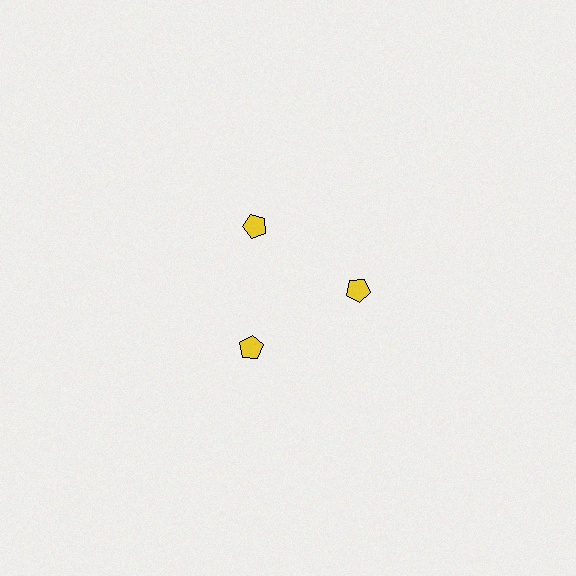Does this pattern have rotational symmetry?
Yes, this pattern has 3-fold rotational symmetry. It looks the same after rotating 120 degrees around the center.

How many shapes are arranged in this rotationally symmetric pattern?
There are 3 shapes, arranged in 3 groups of 1.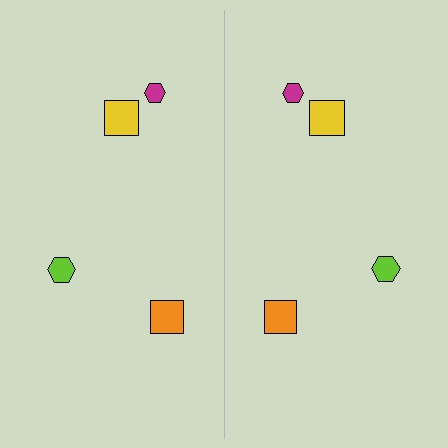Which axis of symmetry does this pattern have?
The pattern has a vertical axis of symmetry running through the center of the image.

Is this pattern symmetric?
Yes, this pattern has bilateral (reflection) symmetry.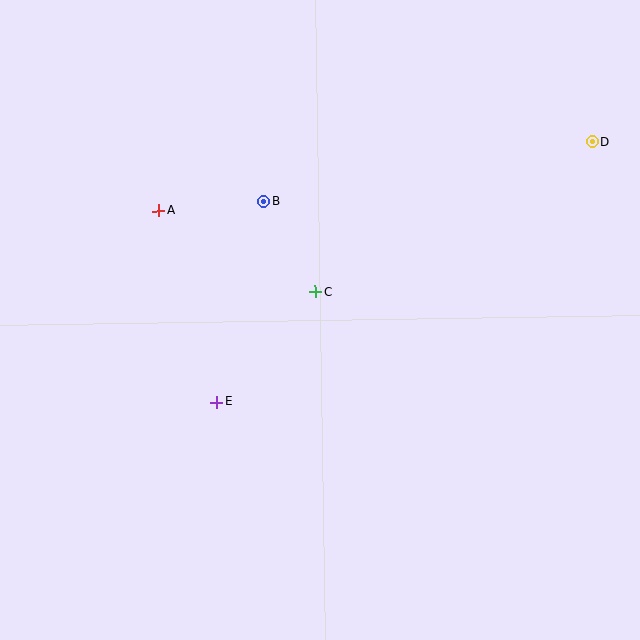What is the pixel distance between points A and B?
The distance between A and B is 105 pixels.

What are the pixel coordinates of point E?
Point E is at (217, 402).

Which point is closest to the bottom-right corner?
Point C is closest to the bottom-right corner.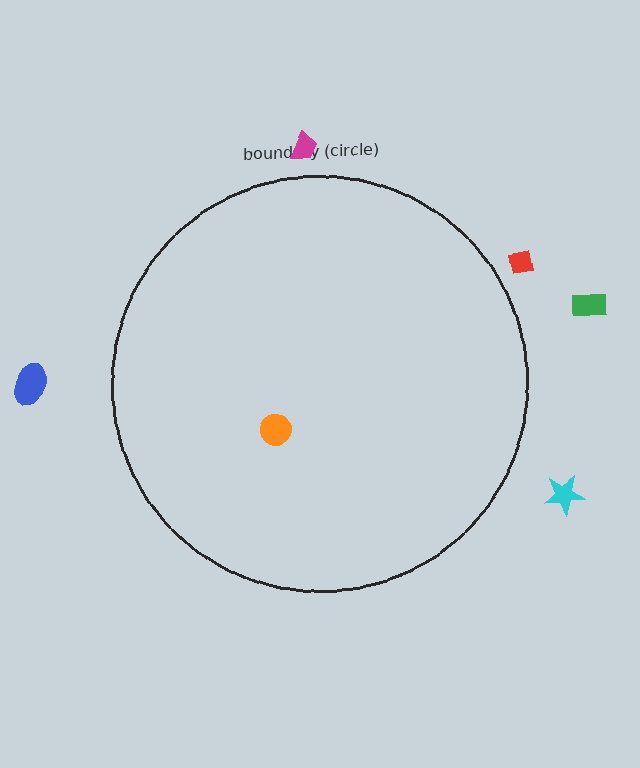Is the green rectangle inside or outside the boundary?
Outside.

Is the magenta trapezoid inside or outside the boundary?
Outside.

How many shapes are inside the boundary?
1 inside, 5 outside.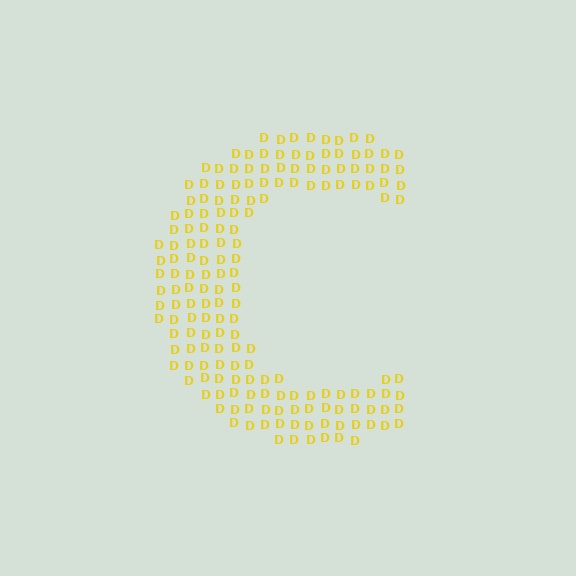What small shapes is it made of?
It is made of small letter D's.